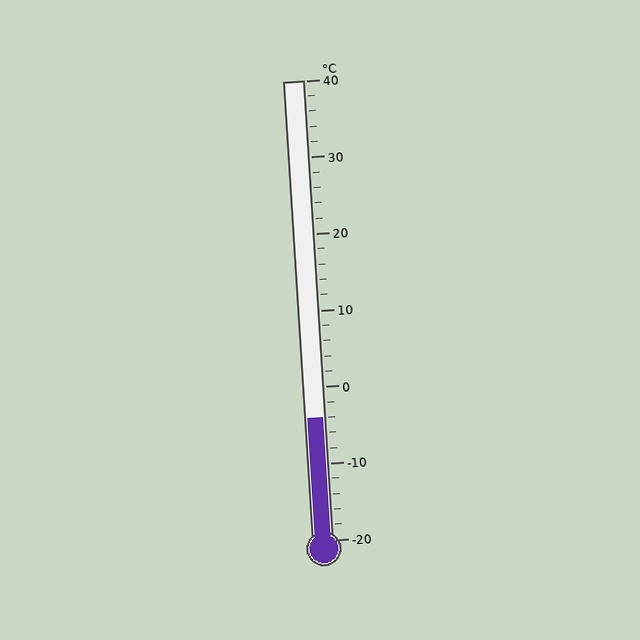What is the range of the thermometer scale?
The thermometer scale ranges from -20°C to 40°C.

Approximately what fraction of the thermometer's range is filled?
The thermometer is filled to approximately 25% of its range.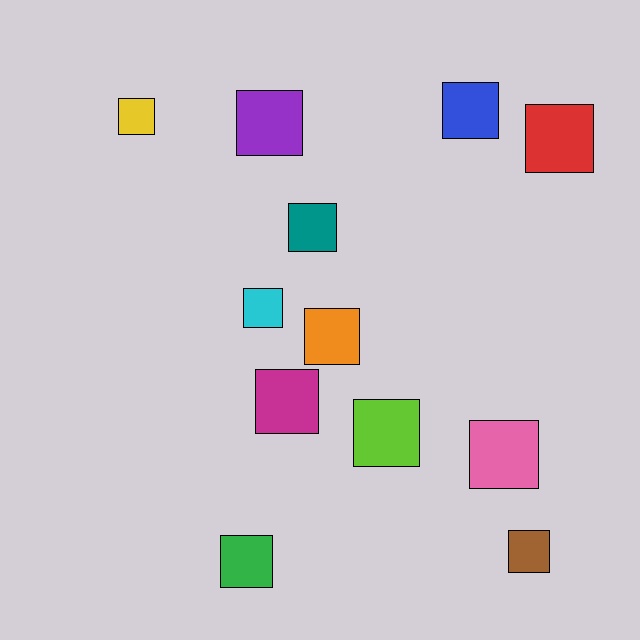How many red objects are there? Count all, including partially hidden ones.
There is 1 red object.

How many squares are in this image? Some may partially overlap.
There are 12 squares.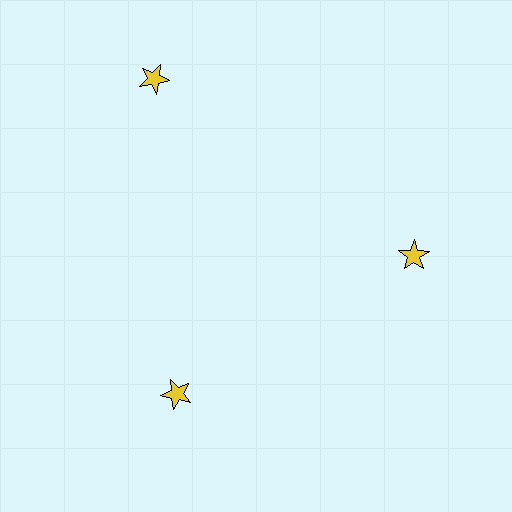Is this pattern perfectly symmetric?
No. The 3 yellow stars are arranged in a ring, but one element near the 11 o'clock position is pushed outward from the center, breaking the 3-fold rotational symmetry.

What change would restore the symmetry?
The symmetry would be restored by moving it inward, back onto the ring so that all 3 stars sit at equal angles and equal distance from the center.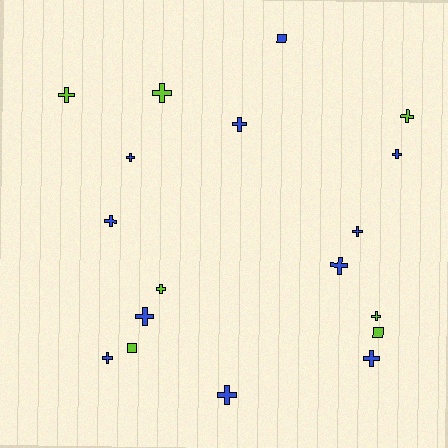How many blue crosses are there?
There are 10 blue crosses.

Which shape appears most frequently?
Cross, with 15 objects.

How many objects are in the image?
There are 18 objects.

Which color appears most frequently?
Blue, with 11 objects.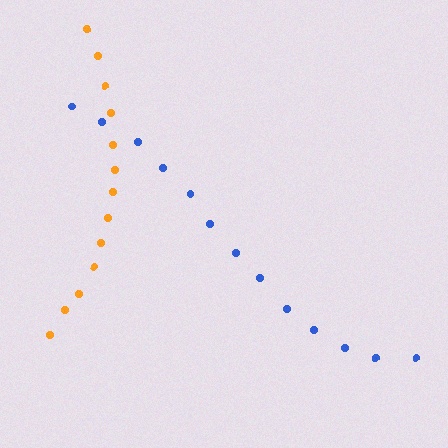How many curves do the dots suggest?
There are 2 distinct paths.